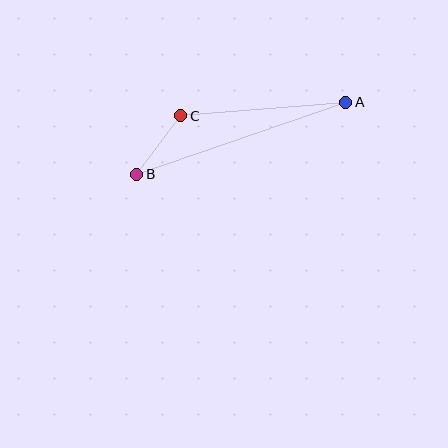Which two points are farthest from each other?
Points A and B are farthest from each other.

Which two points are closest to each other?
Points B and C are closest to each other.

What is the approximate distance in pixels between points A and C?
The distance between A and C is approximately 165 pixels.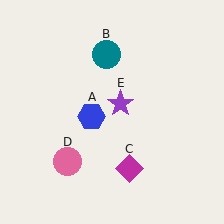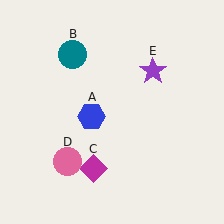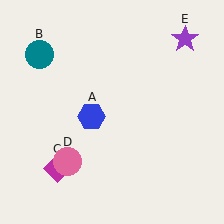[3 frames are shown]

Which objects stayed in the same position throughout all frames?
Blue hexagon (object A) and pink circle (object D) remained stationary.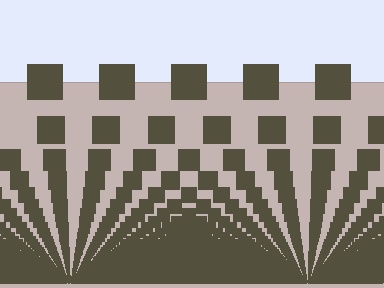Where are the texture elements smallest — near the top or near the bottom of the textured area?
Near the bottom.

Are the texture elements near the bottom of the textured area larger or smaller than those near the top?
Smaller. The gradient is inverted — elements near the bottom are smaller and denser.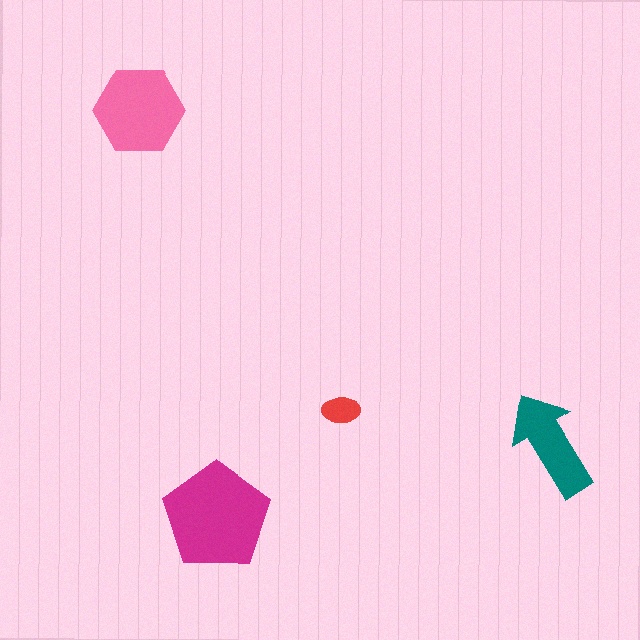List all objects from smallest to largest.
The red ellipse, the teal arrow, the pink hexagon, the magenta pentagon.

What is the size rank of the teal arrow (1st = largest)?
3rd.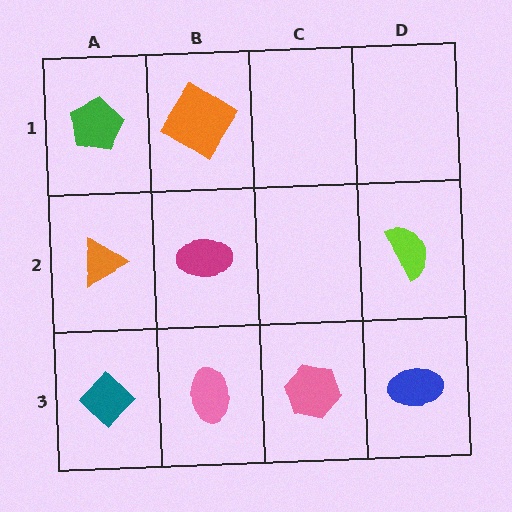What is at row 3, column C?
A pink hexagon.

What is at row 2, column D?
A lime semicircle.